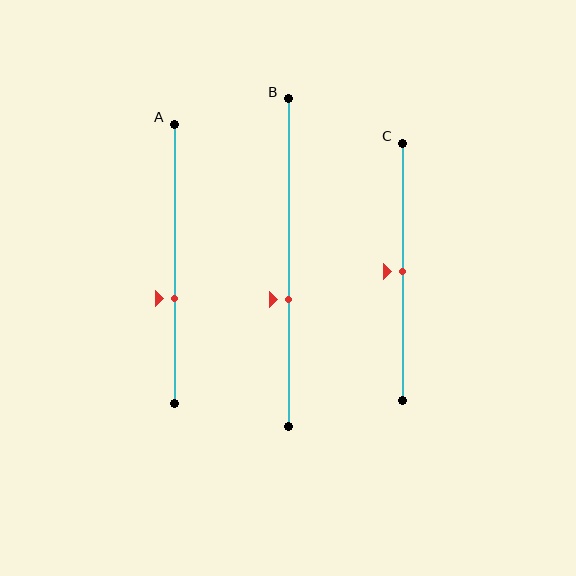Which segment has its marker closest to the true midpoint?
Segment C has its marker closest to the true midpoint.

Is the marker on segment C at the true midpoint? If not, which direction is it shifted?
Yes, the marker on segment C is at the true midpoint.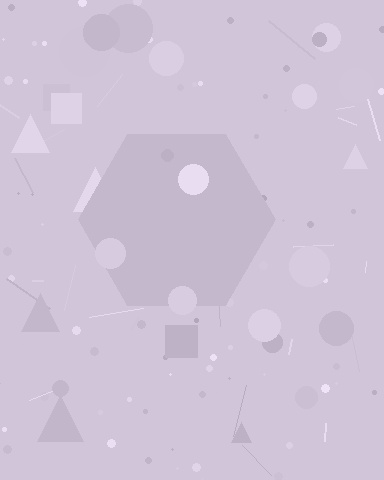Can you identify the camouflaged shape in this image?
The camouflaged shape is a hexagon.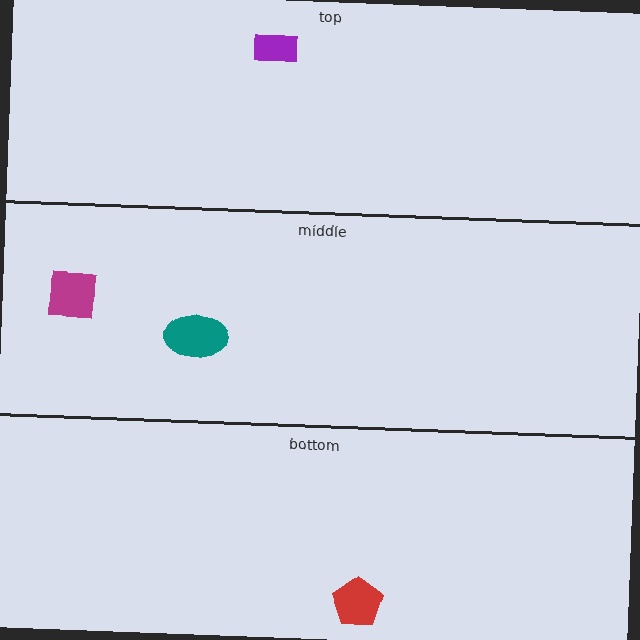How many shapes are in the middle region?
2.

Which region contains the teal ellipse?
The middle region.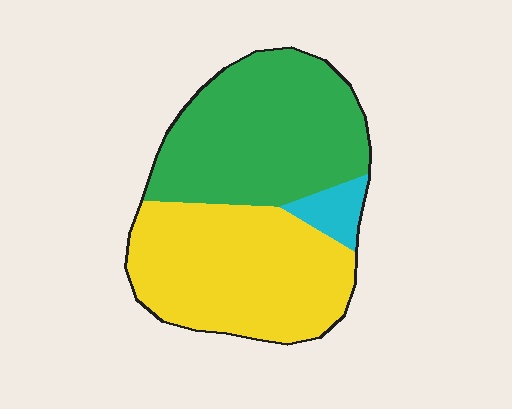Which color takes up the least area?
Cyan, at roughly 5%.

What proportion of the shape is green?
Green covers about 45% of the shape.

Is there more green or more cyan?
Green.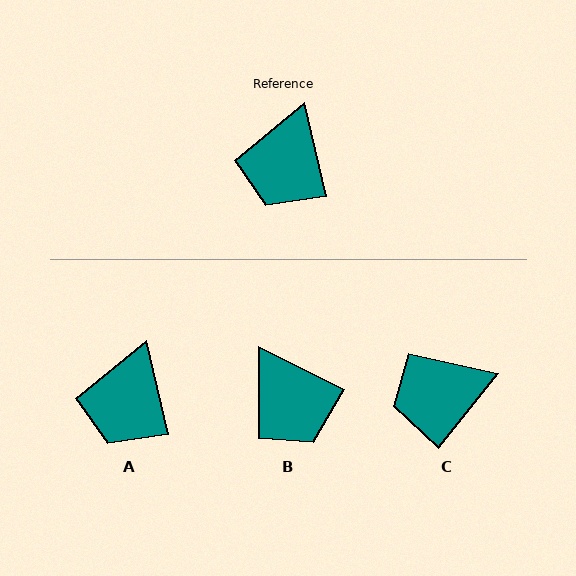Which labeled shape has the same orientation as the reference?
A.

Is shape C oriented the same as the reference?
No, it is off by about 52 degrees.